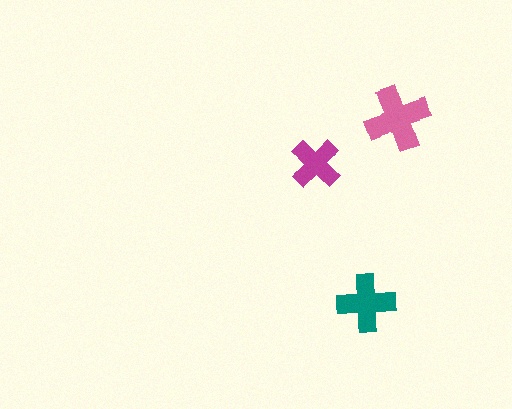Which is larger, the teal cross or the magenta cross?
The teal one.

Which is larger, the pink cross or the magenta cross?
The pink one.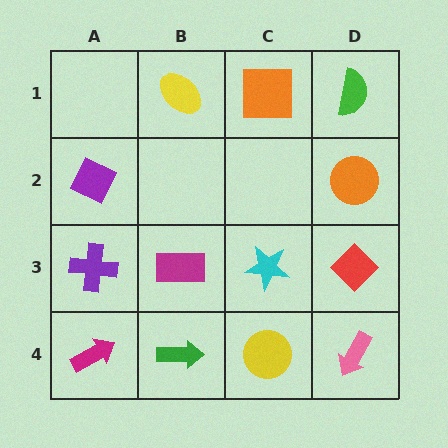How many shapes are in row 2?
2 shapes.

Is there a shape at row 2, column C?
No, that cell is empty.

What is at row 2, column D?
An orange circle.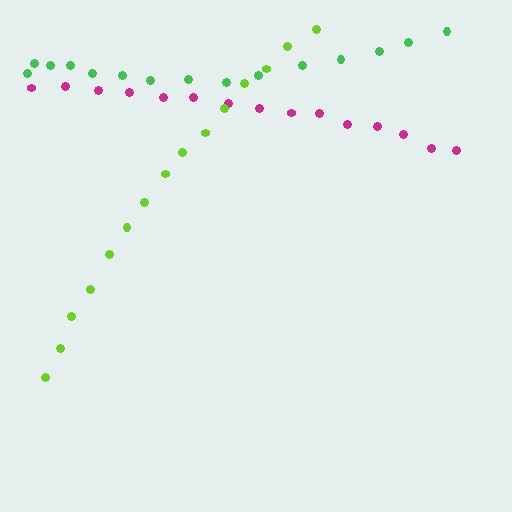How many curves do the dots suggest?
There are 3 distinct paths.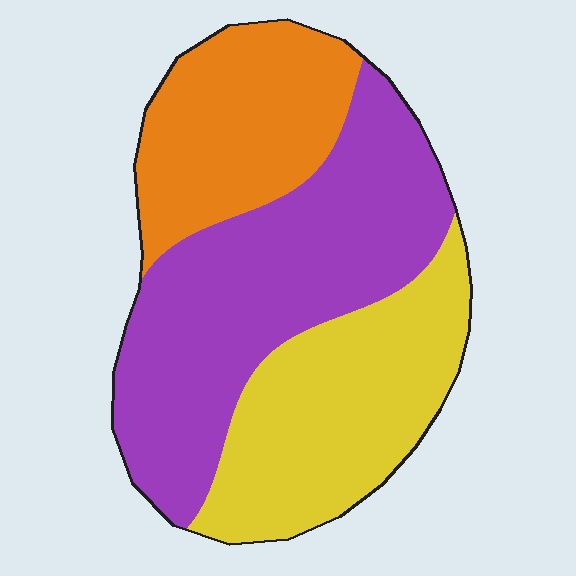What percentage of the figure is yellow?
Yellow takes up about one third (1/3) of the figure.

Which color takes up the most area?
Purple, at roughly 45%.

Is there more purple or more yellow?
Purple.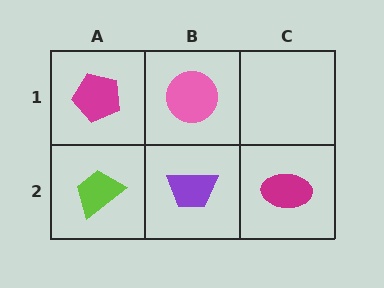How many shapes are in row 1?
2 shapes.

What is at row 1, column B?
A pink circle.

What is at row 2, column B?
A purple trapezoid.